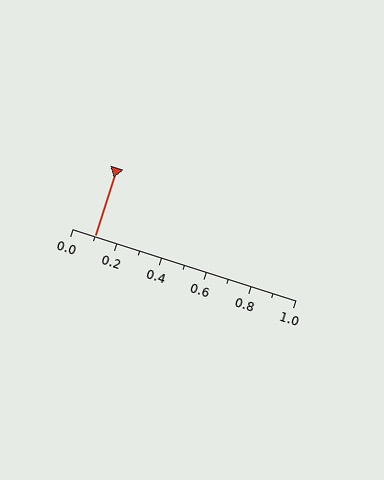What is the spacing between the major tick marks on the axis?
The major ticks are spaced 0.2 apart.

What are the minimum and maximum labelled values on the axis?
The axis runs from 0.0 to 1.0.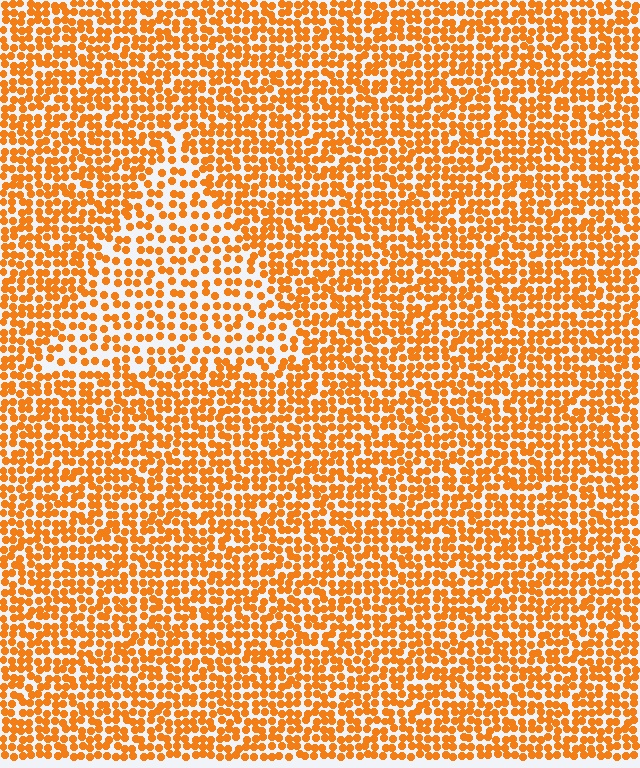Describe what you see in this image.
The image contains small orange elements arranged at two different densities. A triangle-shaped region is visible where the elements are less densely packed than the surrounding area.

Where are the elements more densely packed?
The elements are more densely packed outside the triangle boundary.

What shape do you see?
I see a triangle.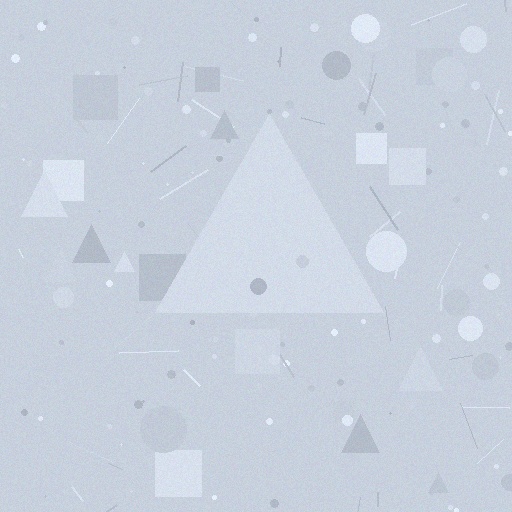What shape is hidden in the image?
A triangle is hidden in the image.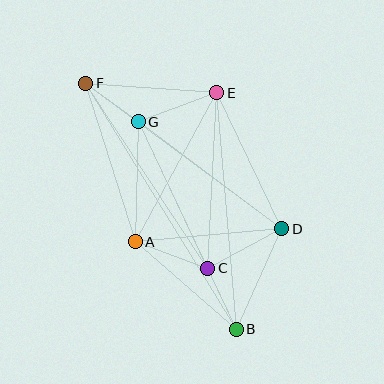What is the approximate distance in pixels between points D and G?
The distance between D and G is approximately 179 pixels.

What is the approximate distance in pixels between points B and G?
The distance between B and G is approximately 230 pixels.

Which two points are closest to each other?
Points F and G are closest to each other.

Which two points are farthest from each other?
Points B and F are farthest from each other.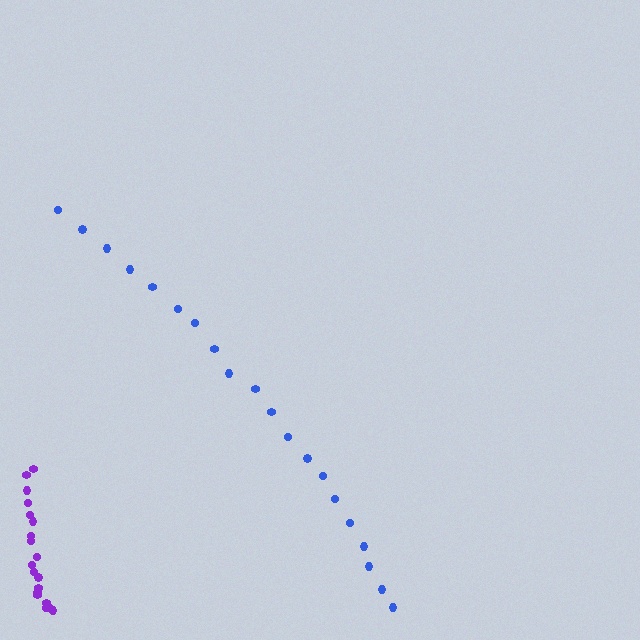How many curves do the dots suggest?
There are 2 distinct paths.